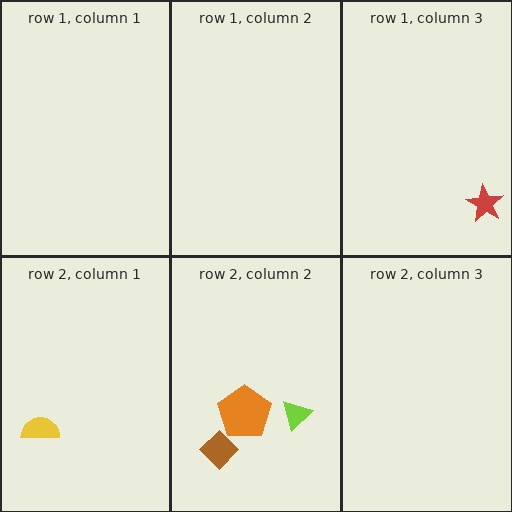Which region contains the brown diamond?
The row 2, column 2 region.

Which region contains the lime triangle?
The row 2, column 2 region.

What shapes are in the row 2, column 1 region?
The yellow semicircle.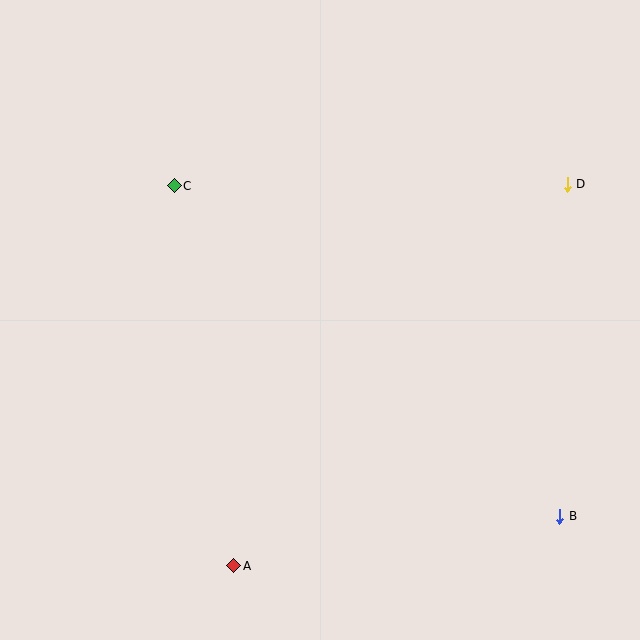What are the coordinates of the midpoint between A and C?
The midpoint between A and C is at (204, 376).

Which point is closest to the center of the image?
Point C at (174, 186) is closest to the center.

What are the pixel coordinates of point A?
Point A is at (234, 566).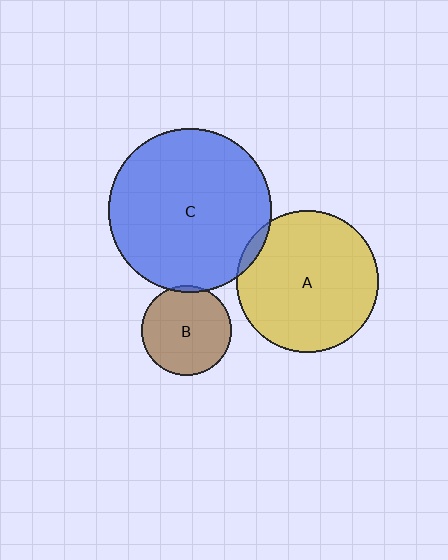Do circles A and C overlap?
Yes.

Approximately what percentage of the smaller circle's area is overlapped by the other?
Approximately 5%.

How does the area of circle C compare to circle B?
Approximately 3.3 times.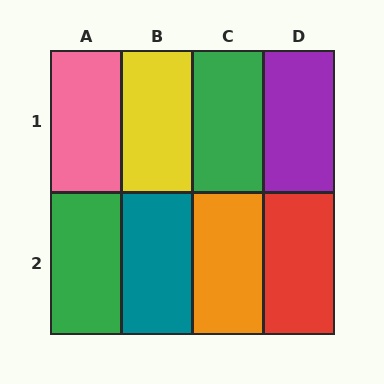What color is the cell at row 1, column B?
Yellow.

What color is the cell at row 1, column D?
Purple.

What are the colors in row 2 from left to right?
Green, teal, orange, red.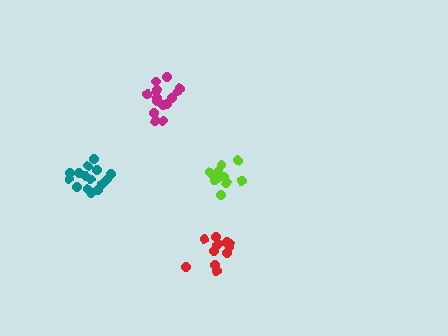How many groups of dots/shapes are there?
There are 4 groups.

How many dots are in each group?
Group 1: 10 dots, Group 2: 15 dots, Group 3: 15 dots, Group 4: 12 dots (52 total).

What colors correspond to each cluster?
The clusters are colored: lime, magenta, teal, red.